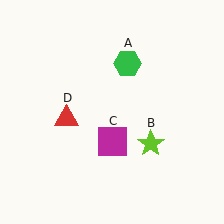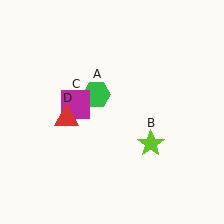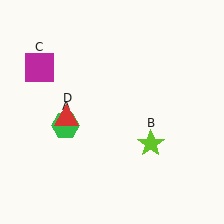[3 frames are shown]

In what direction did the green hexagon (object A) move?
The green hexagon (object A) moved down and to the left.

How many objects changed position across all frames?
2 objects changed position: green hexagon (object A), magenta square (object C).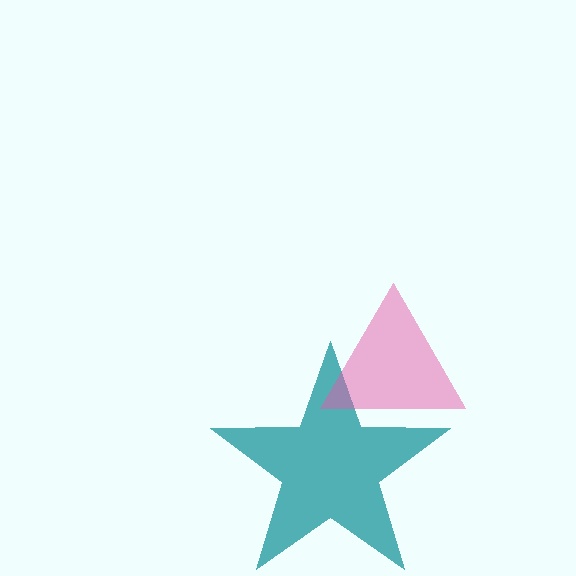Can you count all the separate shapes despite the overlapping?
Yes, there are 2 separate shapes.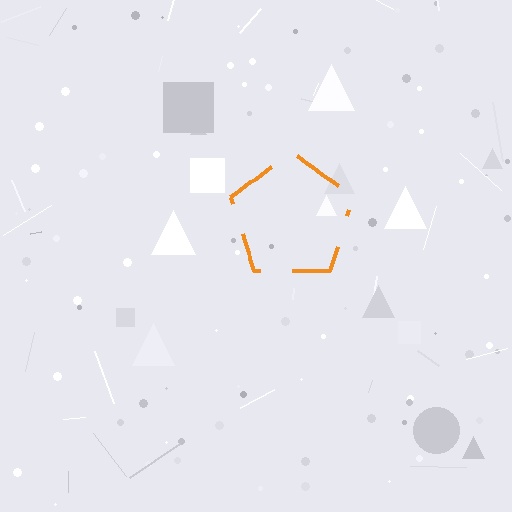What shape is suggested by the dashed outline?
The dashed outline suggests a pentagon.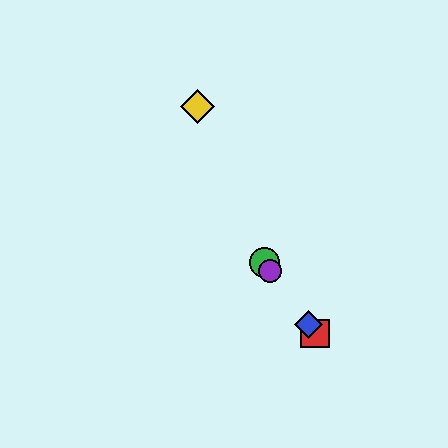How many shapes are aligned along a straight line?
4 shapes (the red square, the blue diamond, the green circle, the purple circle) are aligned along a straight line.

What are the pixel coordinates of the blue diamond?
The blue diamond is at (309, 325).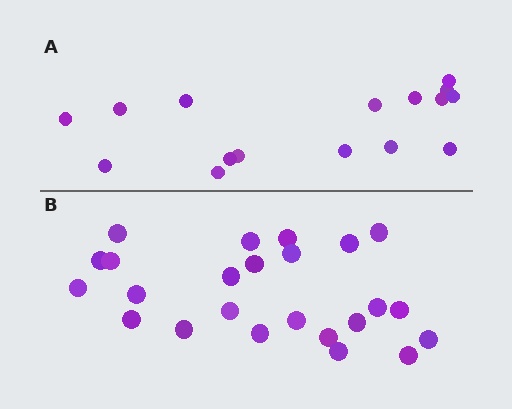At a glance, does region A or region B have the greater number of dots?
Region B (the bottom region) has more dots.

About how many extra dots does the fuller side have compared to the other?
Region B has roughly 8 or so more dots than region A.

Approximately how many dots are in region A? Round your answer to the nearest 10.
About 20 dots. (The exact count is 16, which rounds to 20.)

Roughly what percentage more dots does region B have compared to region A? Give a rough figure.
About 50% more.